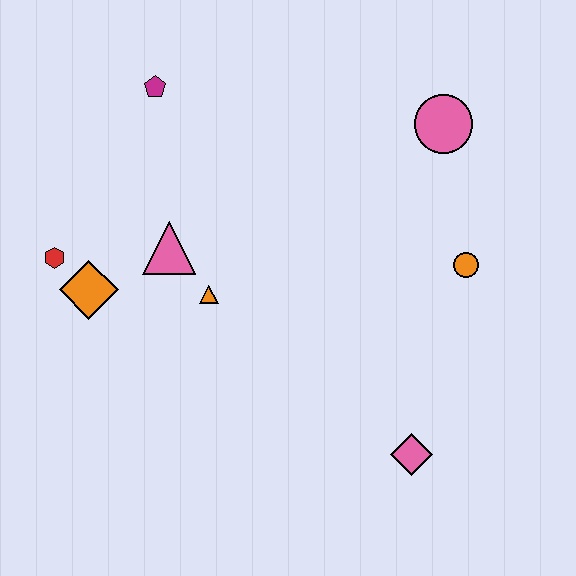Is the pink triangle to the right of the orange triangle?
No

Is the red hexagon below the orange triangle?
No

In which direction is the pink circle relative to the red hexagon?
The pink circle is to the right of the red hexagon.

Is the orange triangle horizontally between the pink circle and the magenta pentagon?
Yes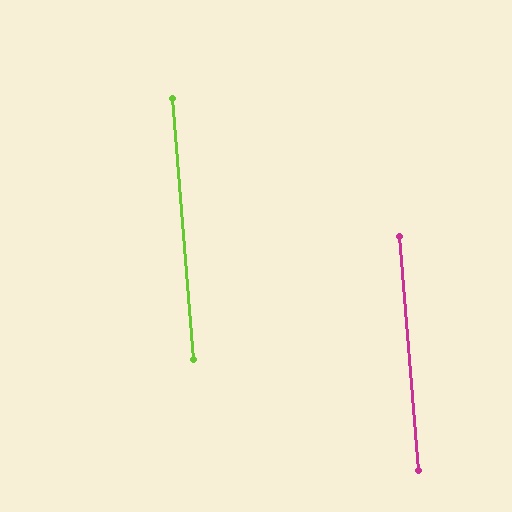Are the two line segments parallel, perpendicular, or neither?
Parallel — their directions differ by only 0.1°.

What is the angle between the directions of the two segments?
Approximately 0 degrees.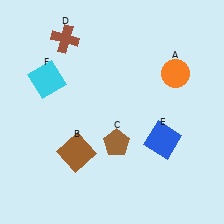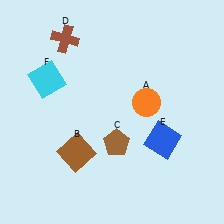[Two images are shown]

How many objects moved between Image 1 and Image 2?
1 object moved between the two images.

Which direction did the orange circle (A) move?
The orange circle (A) moved down.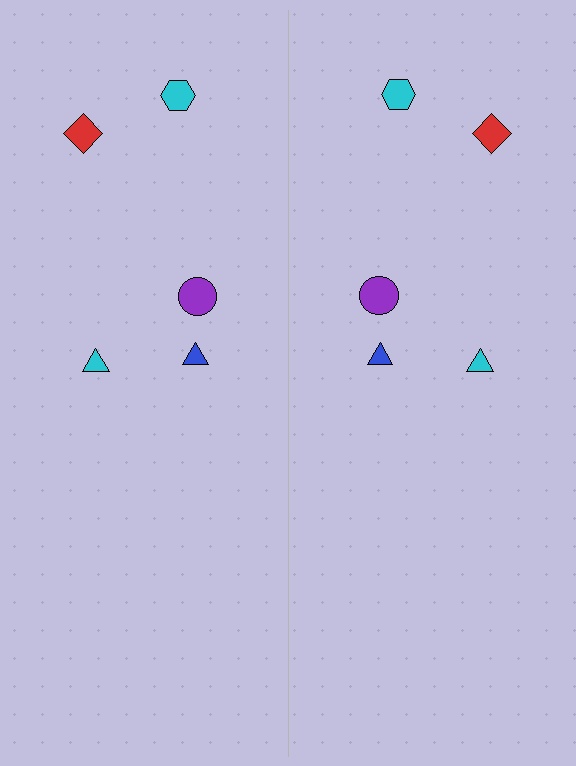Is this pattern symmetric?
Yes, this pattern has bilateral (reflection) symmetry.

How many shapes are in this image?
There are 10 shapes in this image.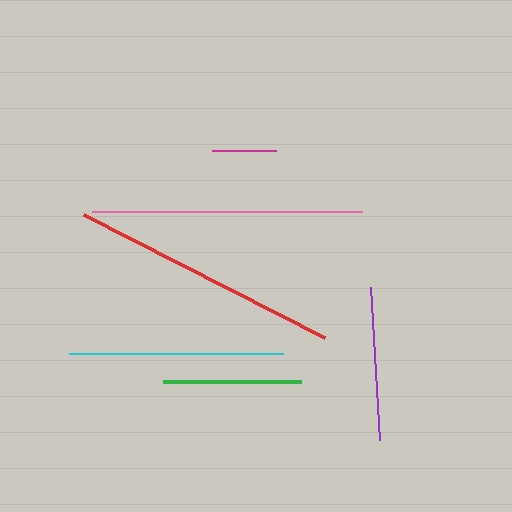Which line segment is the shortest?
The magenta line is the shortest at approximately 63 pixels.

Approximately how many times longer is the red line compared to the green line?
The red line is approximately 2.0 times the length of the green line.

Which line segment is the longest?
The red line is the longest at approximately 271 pixels.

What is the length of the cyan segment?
The cyan segment is approximately 215 pixels long.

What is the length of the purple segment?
The purple segment is approximately 153 pixels long.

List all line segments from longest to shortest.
From longest to shortest: red, pink, cyan, purple, green, magenta.